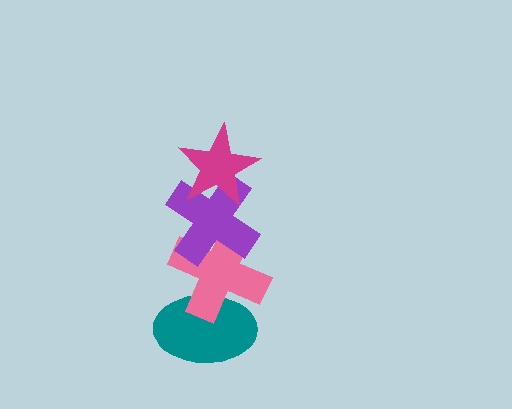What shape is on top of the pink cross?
The purple cross is on top of the pink cross.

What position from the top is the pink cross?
The pink cross is 3rd from the top.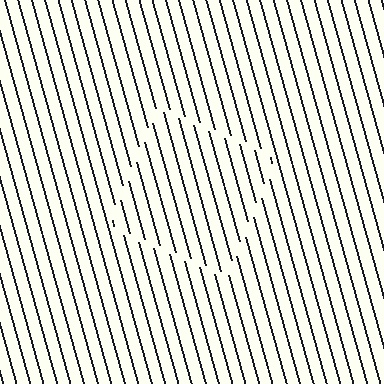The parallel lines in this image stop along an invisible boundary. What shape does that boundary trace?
An illusory square. The interior of the shape contains the same grating, shifted by half a period — the contour is defined by the phase discontinuity where line-ends from the inner and outer gratings abut.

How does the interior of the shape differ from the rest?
The interior of the shape contains the same grating, shifted by half a period — the contour is defined by the phase discontinuity where line-ends from the inner and outer gratings abut.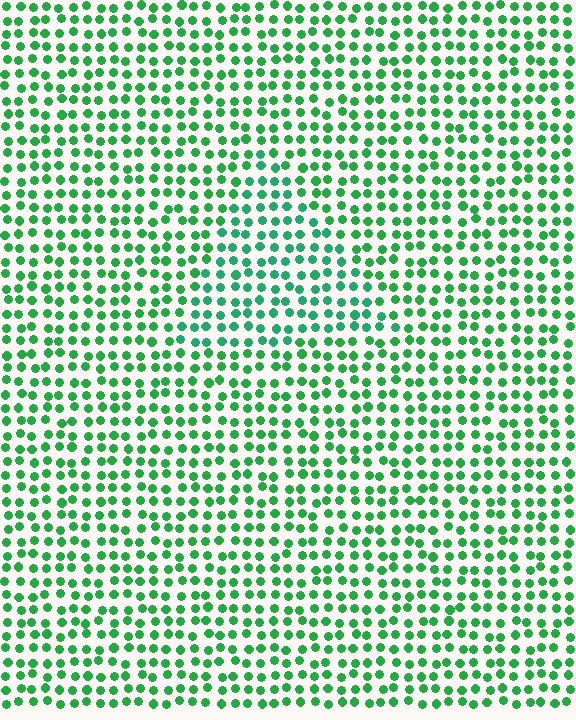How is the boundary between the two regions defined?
The boundary is defined purely by a slight shift in hue (about 19 degrees). Spacing, size, and orientation are identical on both sides.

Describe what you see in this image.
The image is filled with small green elements in a uniform arrangement. A triangle-shaped region is visible where the elements are tinted to a slightly different hue, forming a subtle color boundary.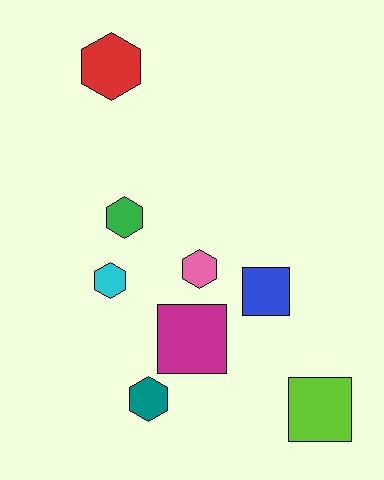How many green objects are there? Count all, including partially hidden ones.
There is 1 green object.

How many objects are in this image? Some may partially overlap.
There are 8 objects.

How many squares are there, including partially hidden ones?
There are 3 squares.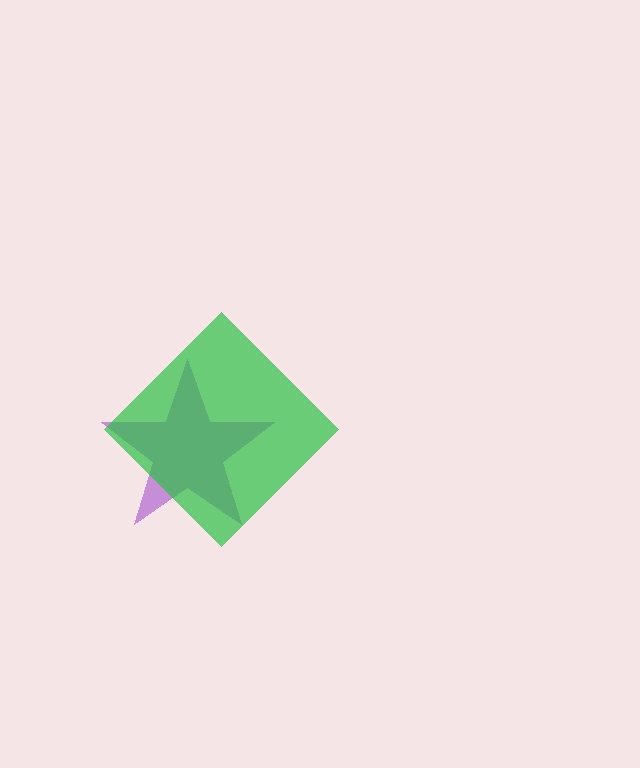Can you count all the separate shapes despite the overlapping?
Yes, there are 2 separate shapes.